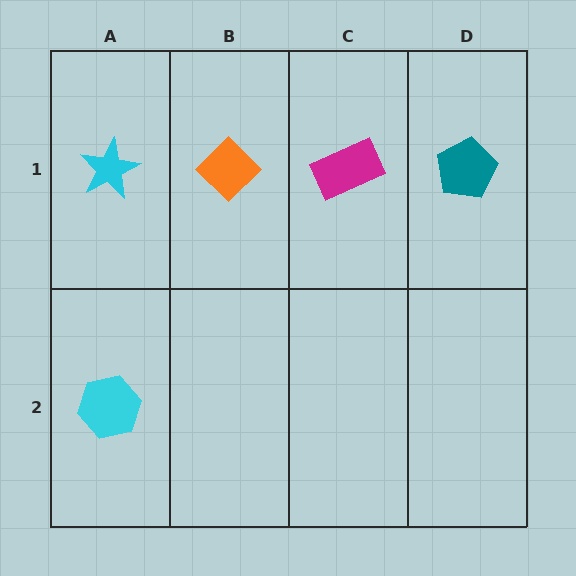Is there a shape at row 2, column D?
No, that cell is empty.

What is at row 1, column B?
An orange diamond.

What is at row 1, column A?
A cyan star.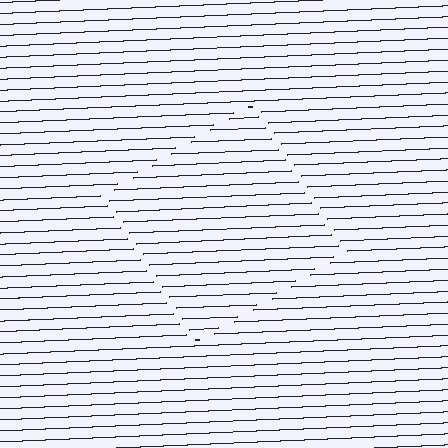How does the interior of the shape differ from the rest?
The interior of the shape contains the same grating, shifted by half a period — the contour is defined by the phase discontinuity where line-ends from the inner and outer gratings abut.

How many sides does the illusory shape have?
4 sides — the line-ends trace a square.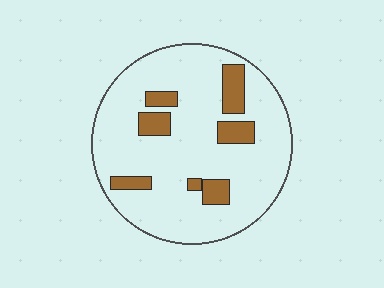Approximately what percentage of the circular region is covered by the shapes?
Approximately 15%.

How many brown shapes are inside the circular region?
7.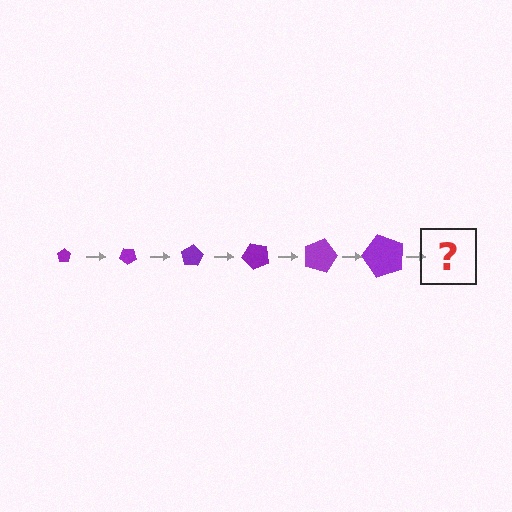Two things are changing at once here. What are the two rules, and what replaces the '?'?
The two rules are that the pentagon grows larger each step and it rotates 40 degrees each step. The '?' should be a pentagon, larger than the previous one and rotated 240 degrees from the start.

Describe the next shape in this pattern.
It should be a pentagon, larger than the previous one and rotated 240 degrees from the start.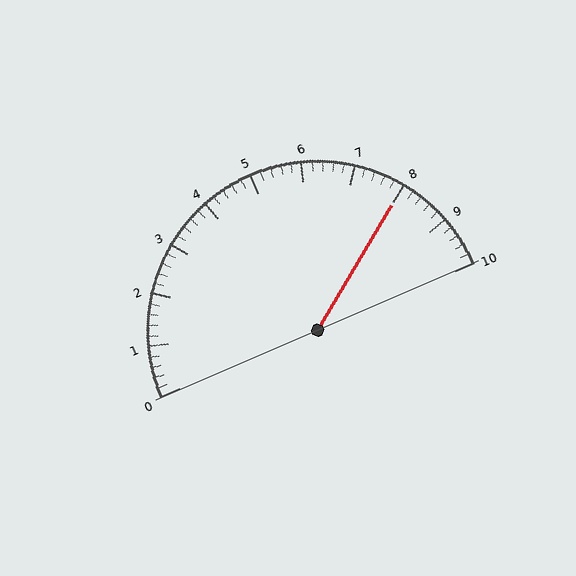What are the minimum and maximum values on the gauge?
The gauge ranges from 0 to 10.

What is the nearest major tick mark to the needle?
The nearest major tick mark is 8.